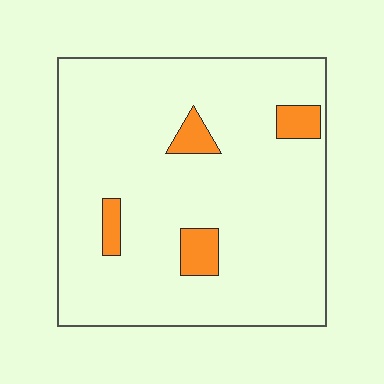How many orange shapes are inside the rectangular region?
4.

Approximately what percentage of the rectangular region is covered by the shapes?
Approximately 10%.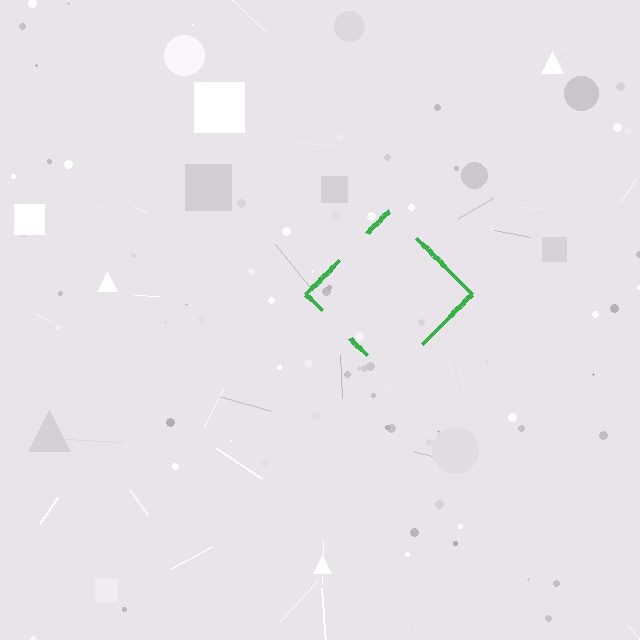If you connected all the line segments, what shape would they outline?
They would outline a diamond.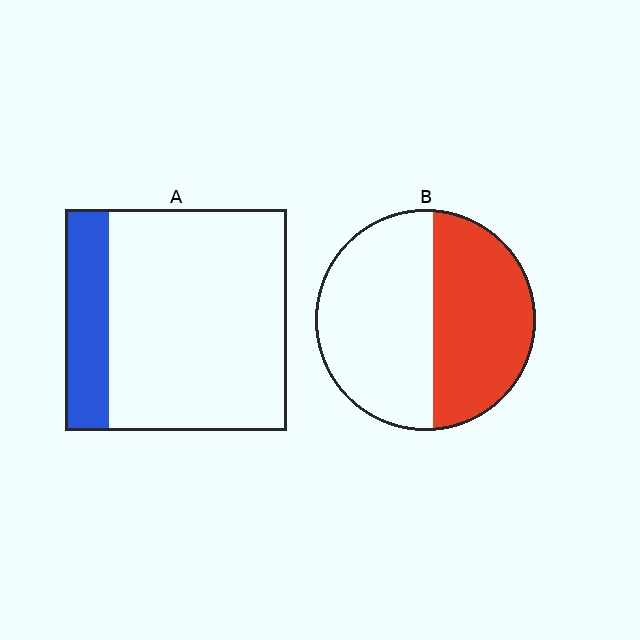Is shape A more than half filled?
No.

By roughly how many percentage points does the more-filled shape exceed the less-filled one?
By roughly 25 percentage points (B over A).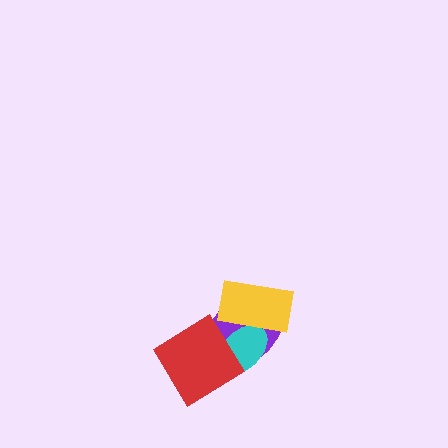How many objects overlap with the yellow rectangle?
2 objects overlap with the yellow rectangle.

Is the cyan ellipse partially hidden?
Yes, it is partially covered by another shape.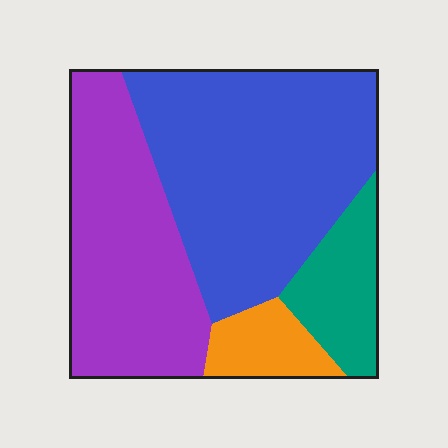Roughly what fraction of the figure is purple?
Purple takes up between a third and a half of the figure.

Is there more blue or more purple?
Blue.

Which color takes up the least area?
Orange, at roughly 10%.